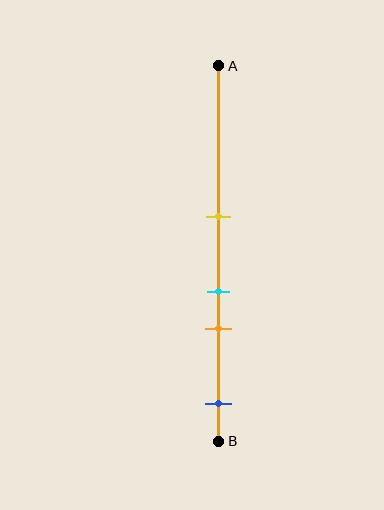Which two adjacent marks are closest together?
The cyan and orange marks are the closest adjacent pair.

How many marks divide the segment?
There are 4 marks dividing the segment.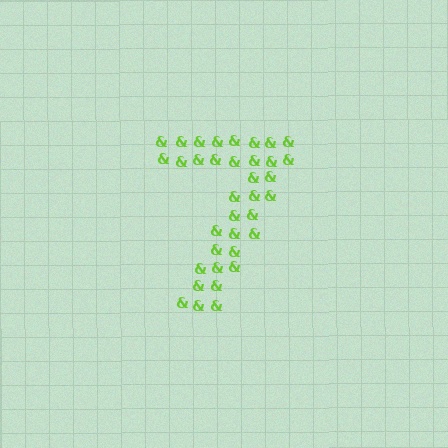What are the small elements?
The small elements are ampersands.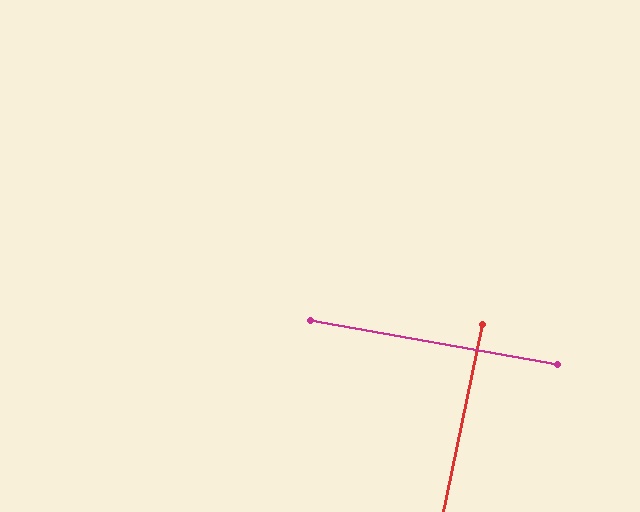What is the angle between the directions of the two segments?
Approximately 88 degrees.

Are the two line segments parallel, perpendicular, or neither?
Perpendicular — they meet at approximately 88°.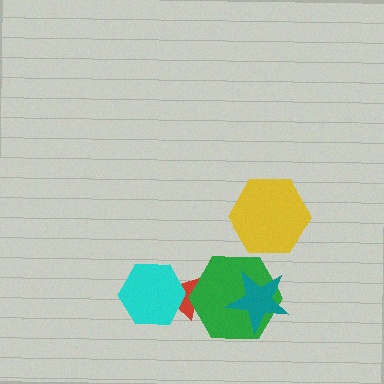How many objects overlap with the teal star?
1 object overlaps with the teal star.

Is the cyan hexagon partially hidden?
No, no other shape covers it.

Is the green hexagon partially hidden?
Yes, it is partially covered by another shape.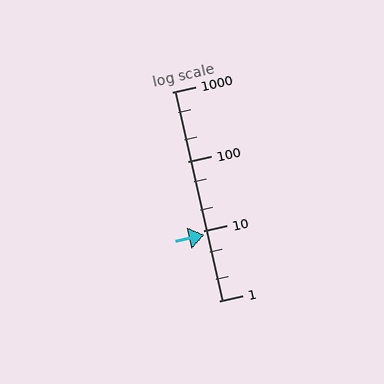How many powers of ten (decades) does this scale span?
The scale spans 3 decades, from 1 to 1000.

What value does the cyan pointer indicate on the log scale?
The pointer indicates approximately 8.7.